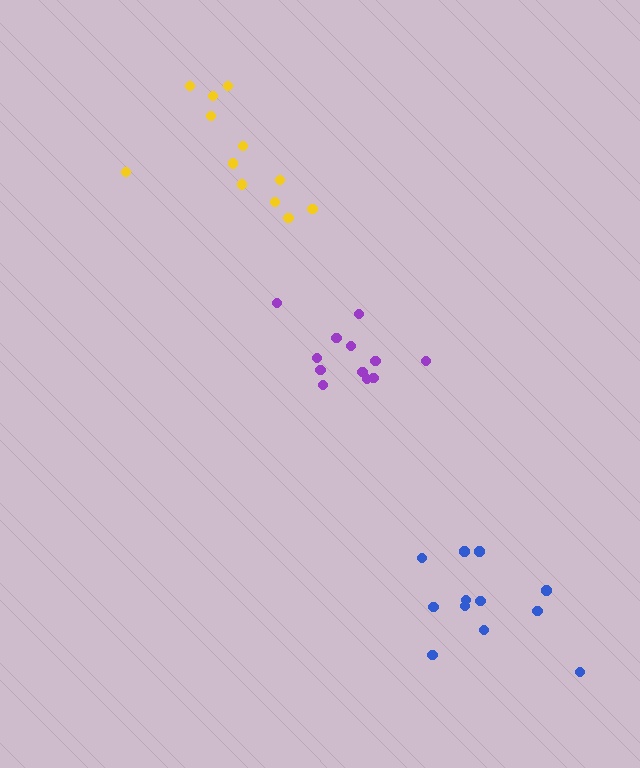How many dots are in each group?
Group 1: 12 dots, Group 2: 12 dots, Group 3: 12 dots (36 total).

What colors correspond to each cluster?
The clusters are colored: purple, yellow, blue.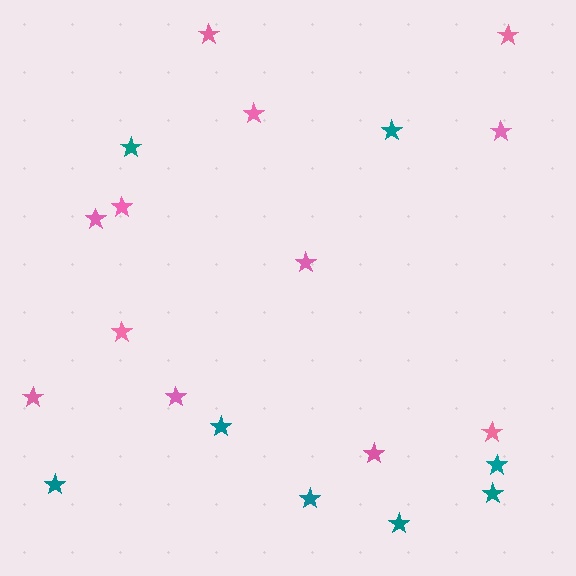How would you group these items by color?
There are 2 groups: one group of pink stars (12) and one group of teal stars (8).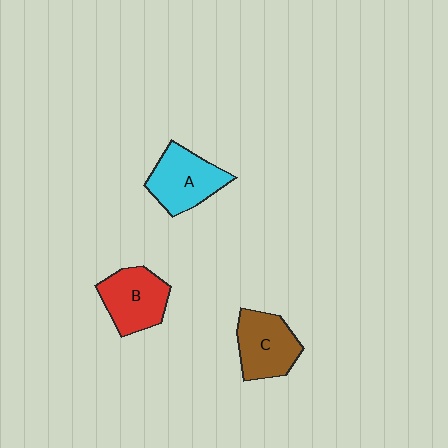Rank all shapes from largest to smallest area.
From largest to smallest: A (cyan), B (red), C (brown).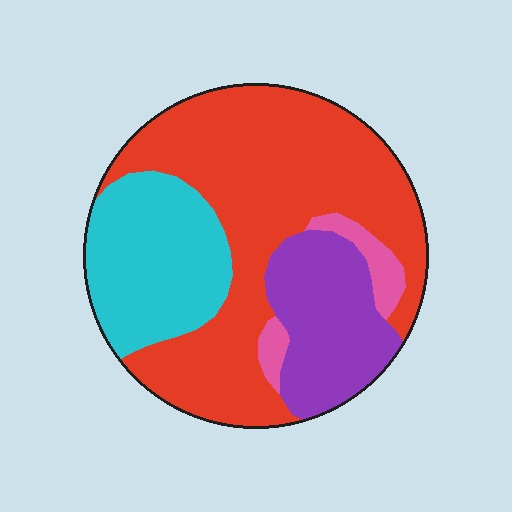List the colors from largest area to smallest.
From largest to smallest: red, cyan, purple, pink.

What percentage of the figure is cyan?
Cyan takes up about one quarter (1/4) of the figure.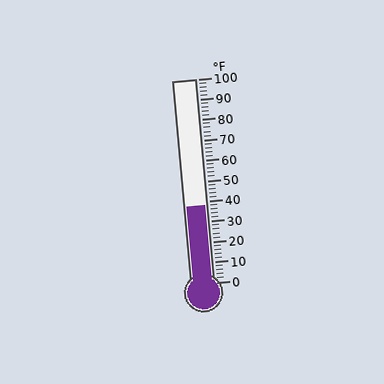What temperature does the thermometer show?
The thermometer shows approximately 38°F.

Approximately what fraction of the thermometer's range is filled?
The thermometer is filled to approximately 40% of its range.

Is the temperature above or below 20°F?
The temperature is above 20°F.